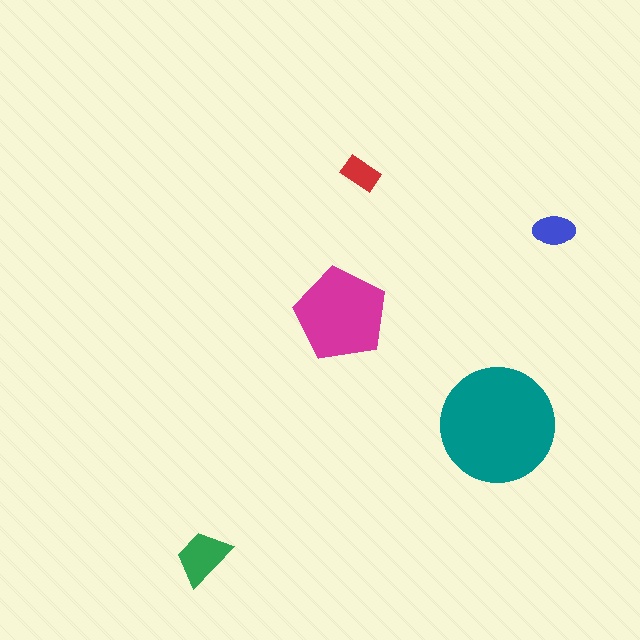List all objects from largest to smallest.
The teal circle, the magenta pentagon, the green trapezoid, the blue ellipse, the red rectangle.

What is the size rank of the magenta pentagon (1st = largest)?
2nd.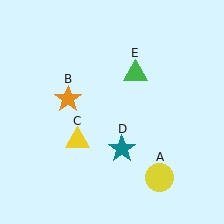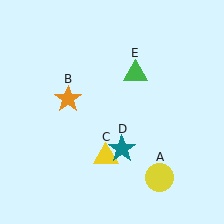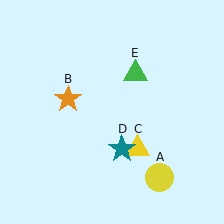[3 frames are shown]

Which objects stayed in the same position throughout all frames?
Yellow circle (object A) and orange star (object B) and teal star (object D) and green triangle (object E) remained stationary.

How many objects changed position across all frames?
1 object changed position: yellow triangle (object C).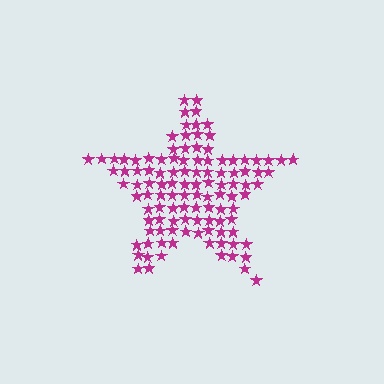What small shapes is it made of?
It is made of small stars.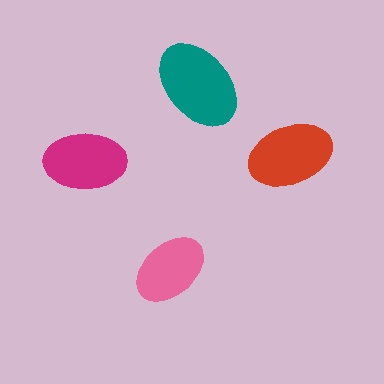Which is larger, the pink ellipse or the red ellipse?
The red one.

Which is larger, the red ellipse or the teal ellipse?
The teal one.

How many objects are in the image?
There are 4 objects in the image.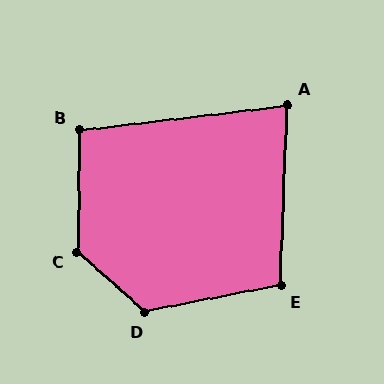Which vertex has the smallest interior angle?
A, at approximately 81 degrees.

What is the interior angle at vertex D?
Approximately 127 degrees (obtuse).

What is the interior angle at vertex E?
Approximately 103 degrees (obtuse).